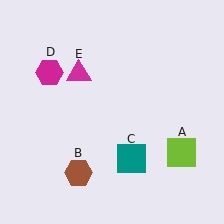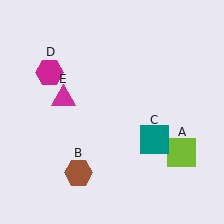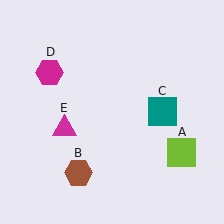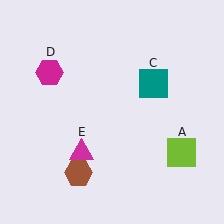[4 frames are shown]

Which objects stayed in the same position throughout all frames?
Lime square (object A) and brown hexagon (object B) and magenta hexagon (object D) remained stationary.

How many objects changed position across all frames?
2 objects changed position: teal square (object C), magenta triangle (object E).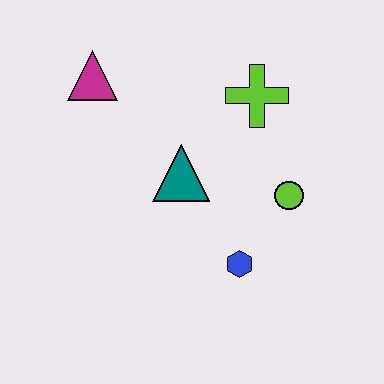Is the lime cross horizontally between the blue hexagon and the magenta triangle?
No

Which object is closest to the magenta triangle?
The teal triangle is closest to the magenta triangle.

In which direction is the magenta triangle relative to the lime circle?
The magenta triangle is to the left of the lime circle.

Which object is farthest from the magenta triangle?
The blue hexagon is farthest from the magenta triangle.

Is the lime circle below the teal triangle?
Yes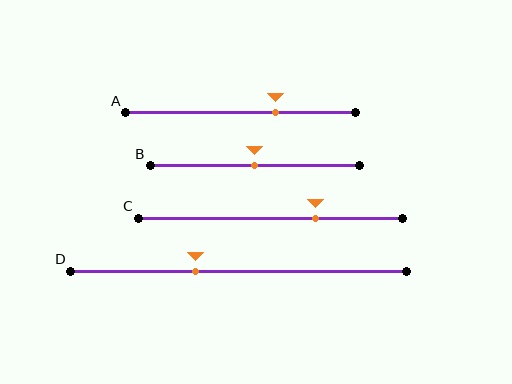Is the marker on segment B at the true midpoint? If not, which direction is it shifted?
Yes, the marker on segment B is at the true midpoint.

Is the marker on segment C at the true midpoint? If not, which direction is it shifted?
No, the marker on segment C is shifted to the right by about 17% of the segment length.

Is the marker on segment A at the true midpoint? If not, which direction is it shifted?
No, the marker on segment A is shifted to the right by about 15% of the segment length.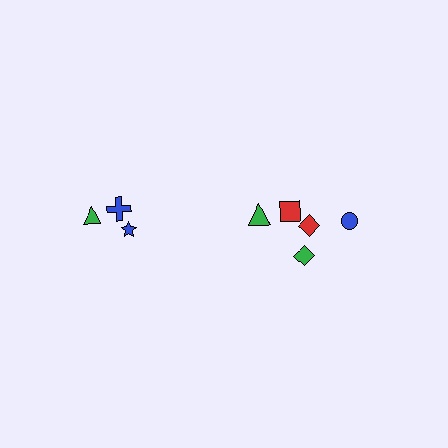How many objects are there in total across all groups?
There are 8 objects.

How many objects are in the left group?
There are 3 objects.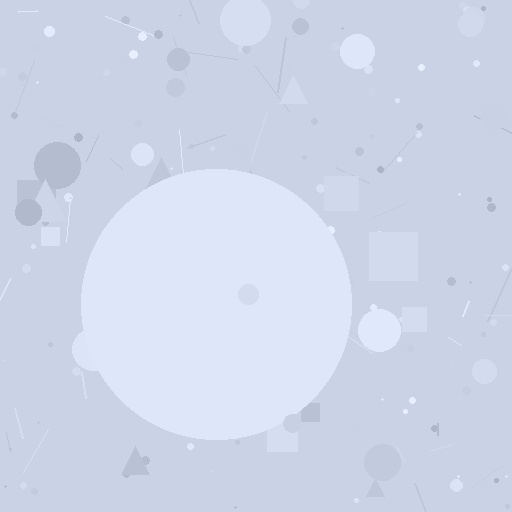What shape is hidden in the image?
A circle is hidden in the image.